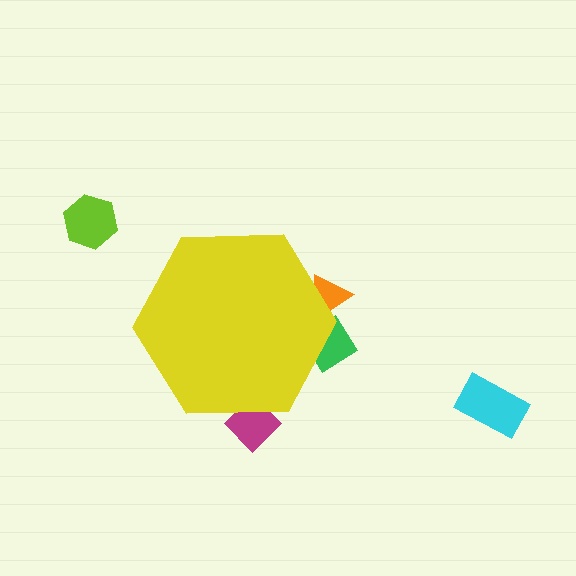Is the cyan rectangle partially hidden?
No, the cyan rectangle is fully visible.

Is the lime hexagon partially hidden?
No, the lime hexagon is fully visible.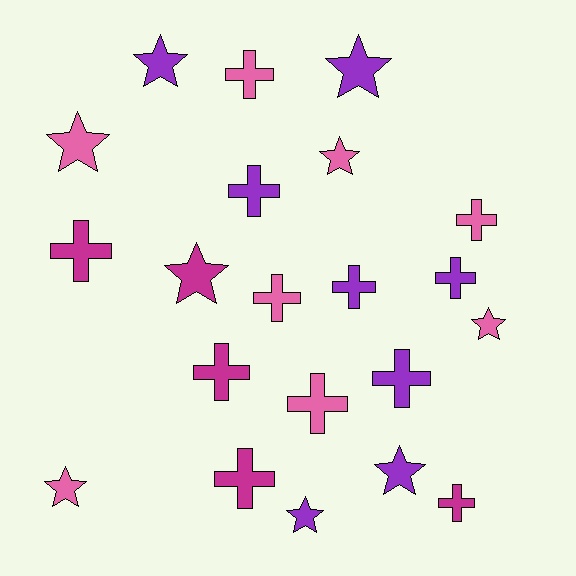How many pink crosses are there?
There are 4 pink crosses.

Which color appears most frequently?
Purple, with 8 objects.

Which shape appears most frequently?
Cross, with 12 objects.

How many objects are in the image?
There are 21 objects.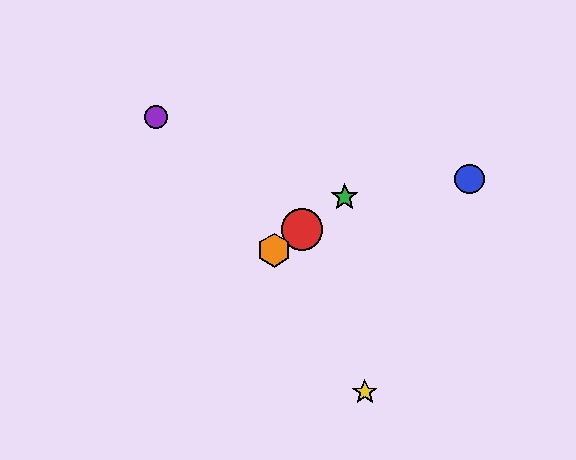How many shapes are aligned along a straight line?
3 shapes (the red circle, the green star, the orange hexagon) are aligned along a straight line.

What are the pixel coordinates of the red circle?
The red circle is at (302, 229).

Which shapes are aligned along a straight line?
The red circle, the green star, the orange hexagon are aligned along a straight line.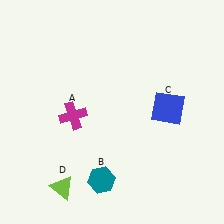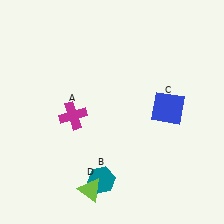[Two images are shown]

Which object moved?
The lime triangle (D) moved right.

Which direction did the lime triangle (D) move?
The lime triangle (D) moved right.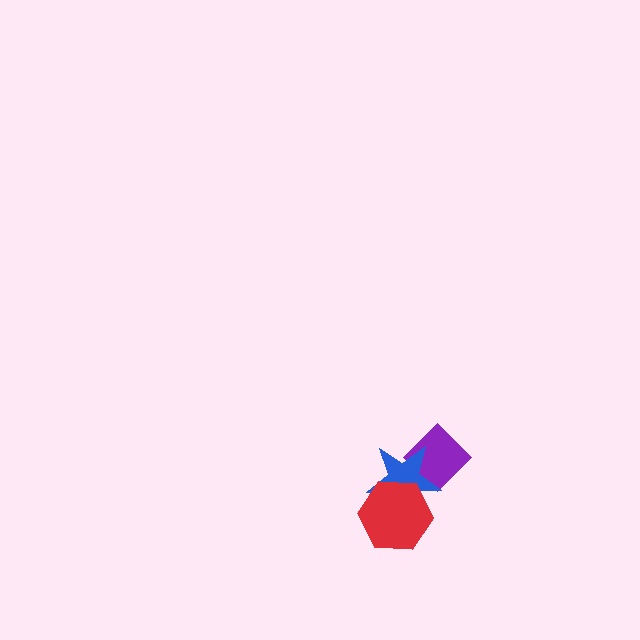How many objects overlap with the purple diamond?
1 object overlaps with the purple diamond.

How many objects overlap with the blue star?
2 objects overlap with the blue star.